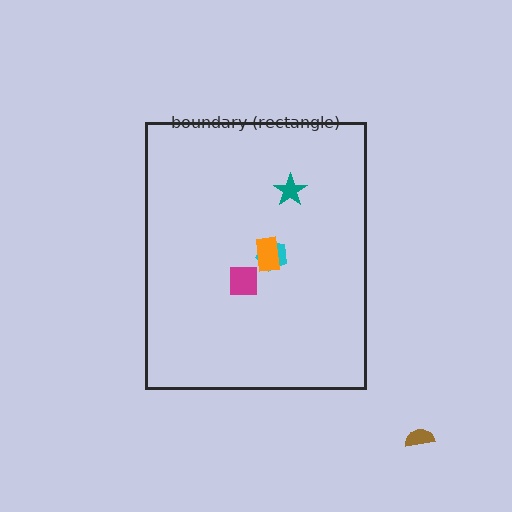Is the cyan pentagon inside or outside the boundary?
Inside.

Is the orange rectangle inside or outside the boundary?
Inside.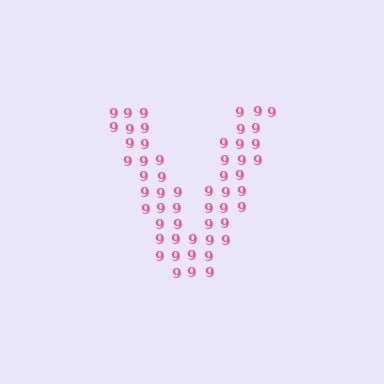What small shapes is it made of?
It is made of small digit 9's.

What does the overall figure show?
The overall figure shows the letter V.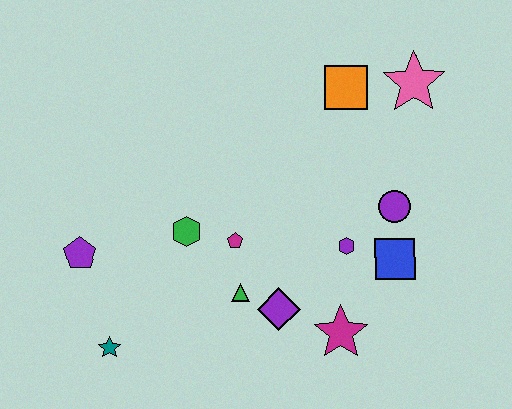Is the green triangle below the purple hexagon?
Yes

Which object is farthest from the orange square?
The teal star is farthest from the orange square.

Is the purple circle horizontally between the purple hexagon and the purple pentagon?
No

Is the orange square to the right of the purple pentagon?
Yes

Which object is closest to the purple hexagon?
The blue square is closest to the purple hexagon.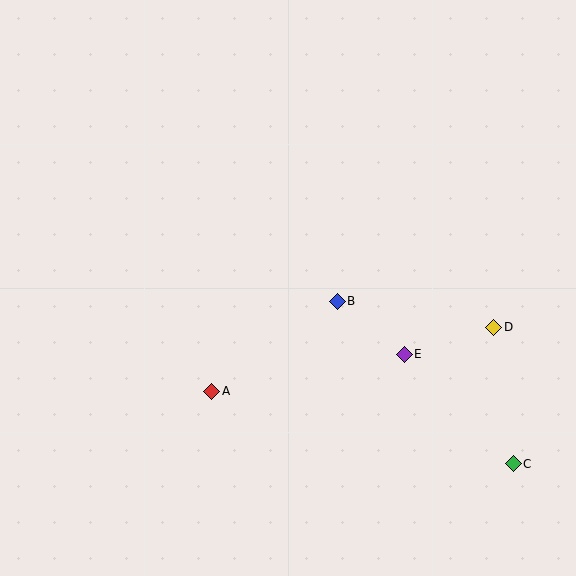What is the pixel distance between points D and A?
The distance between D and A is 289 pixels.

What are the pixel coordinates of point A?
Point A is at (212, 391).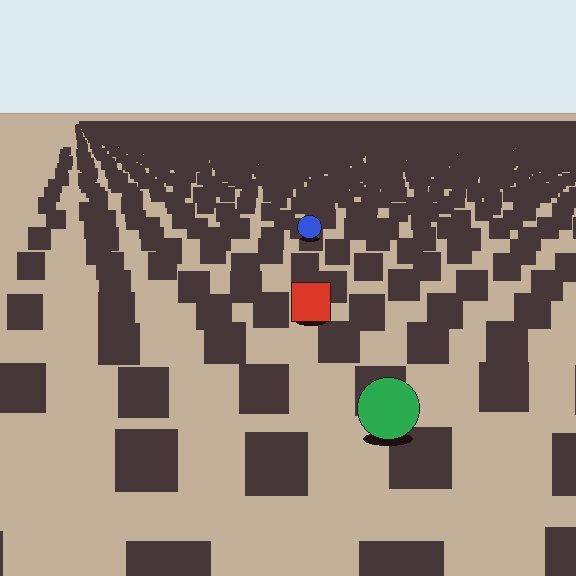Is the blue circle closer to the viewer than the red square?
No. The red square is closer — you can tell from the texture gradient: the ground texture is coarser near it.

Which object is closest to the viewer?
The green circle is closest. The texture marks near it are larger and more spread out.